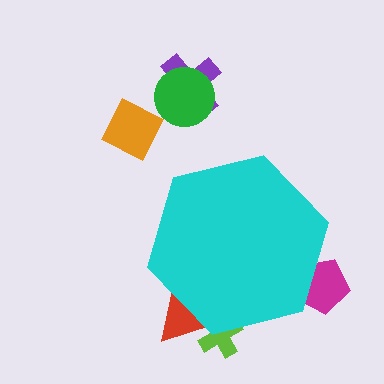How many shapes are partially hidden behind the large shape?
3 shapes are partially hidden.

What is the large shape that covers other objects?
A cyan hexagon.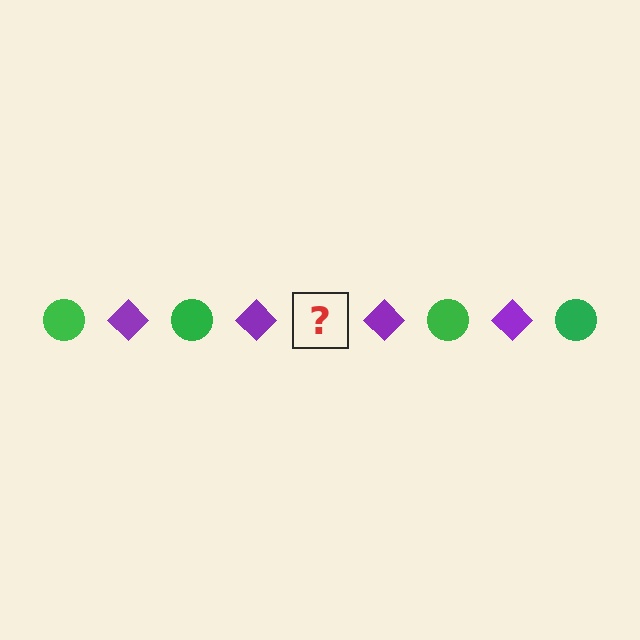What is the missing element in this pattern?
The missing element is a green circle.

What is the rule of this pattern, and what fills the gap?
The rule is that the pattern alternates between green circle and purple diamond. The gap should be filled with a green circle.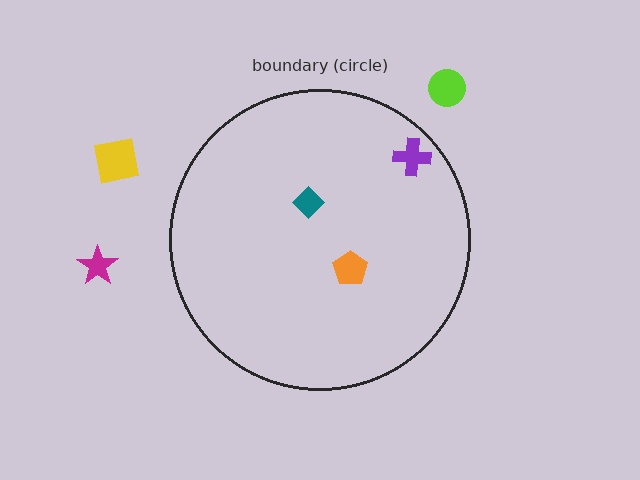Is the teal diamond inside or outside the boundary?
Inside.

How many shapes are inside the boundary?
3 inside, 3 outside.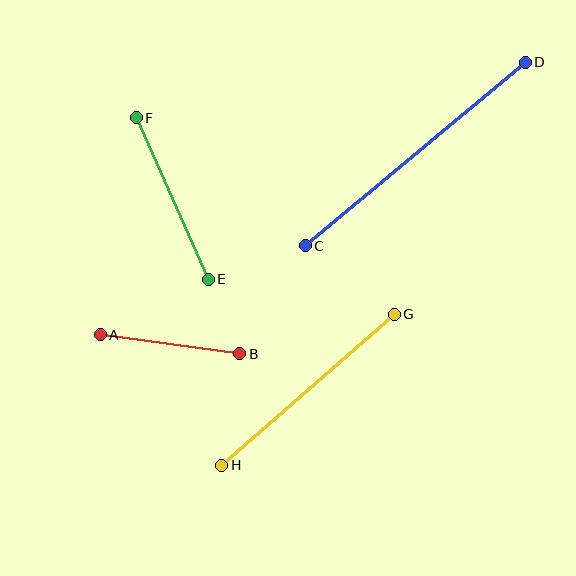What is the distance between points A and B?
The distance is approximately 141 pixels.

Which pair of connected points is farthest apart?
Points C and D are farthest apart.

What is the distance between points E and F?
The distance is approximately 177 pixels.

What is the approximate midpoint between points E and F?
The midpoint is at approximately (172, 198) pixels.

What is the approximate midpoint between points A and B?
The midpoint is at approximately (170, 344) pixels.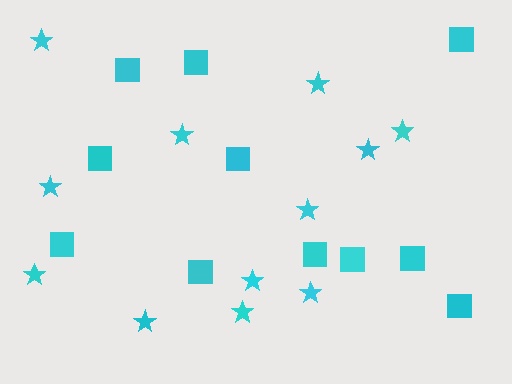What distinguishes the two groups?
There are 2 groups: one group of stars (12) and one group of squares (11).